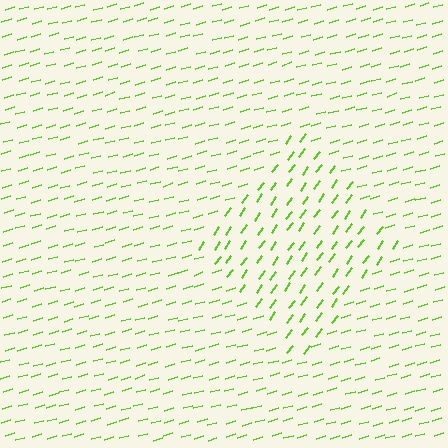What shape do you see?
I see a diamond.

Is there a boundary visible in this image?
Yes, there is a texture boundary formed by a change in line orientation.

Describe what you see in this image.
The image is filled with small lime line segments. A diamond region in the image has lines oriented differently from the surrounding lines, creating a visible texture boundary.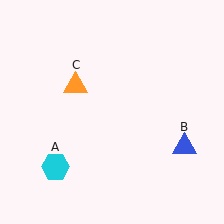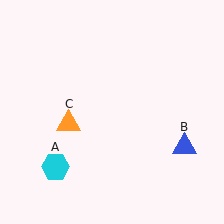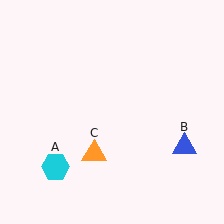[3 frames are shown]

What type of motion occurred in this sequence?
The orange triangle (object C) rotated counterclockwise around the center of the scene.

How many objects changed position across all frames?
1 object changed position: orange triangle (object C).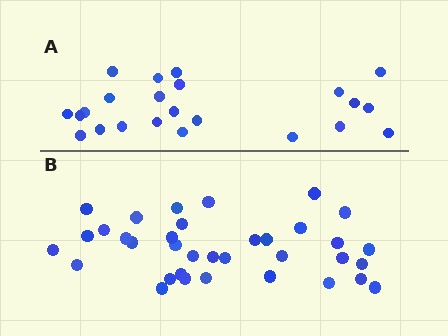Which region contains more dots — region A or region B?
Region B (the bottom region) has more dots.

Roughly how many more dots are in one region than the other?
Region B has roughly 12 or so more dots than region A.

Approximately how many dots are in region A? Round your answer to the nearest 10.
About 20 dots. (The exact count is 23, which rounds to 20.)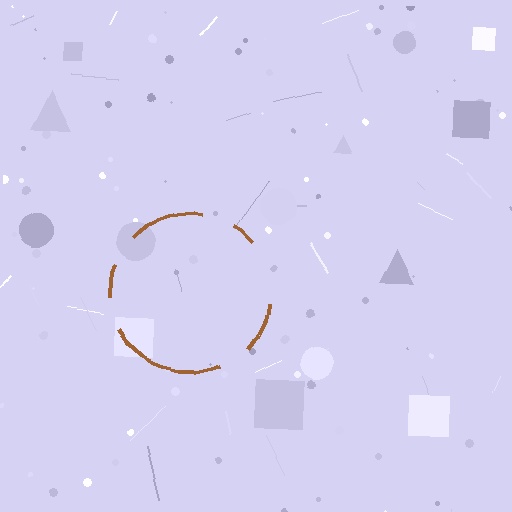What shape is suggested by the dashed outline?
The dashed outline suggests a circle.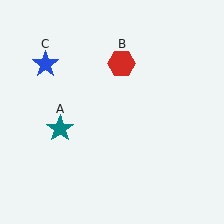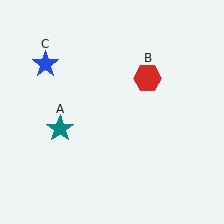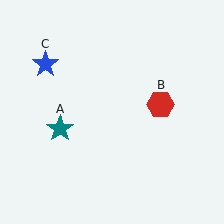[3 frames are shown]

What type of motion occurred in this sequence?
The red hexagon (object B) rotated clockwise around the center of the scene.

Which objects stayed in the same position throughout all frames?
Teal star (object A) and blue star (object C) remained stationary.